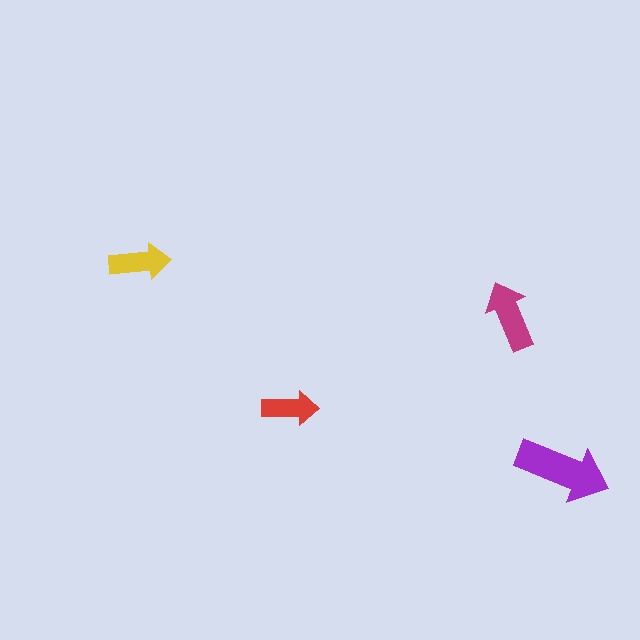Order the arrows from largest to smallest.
the purple one, the magenta one, the yellow one, the red one.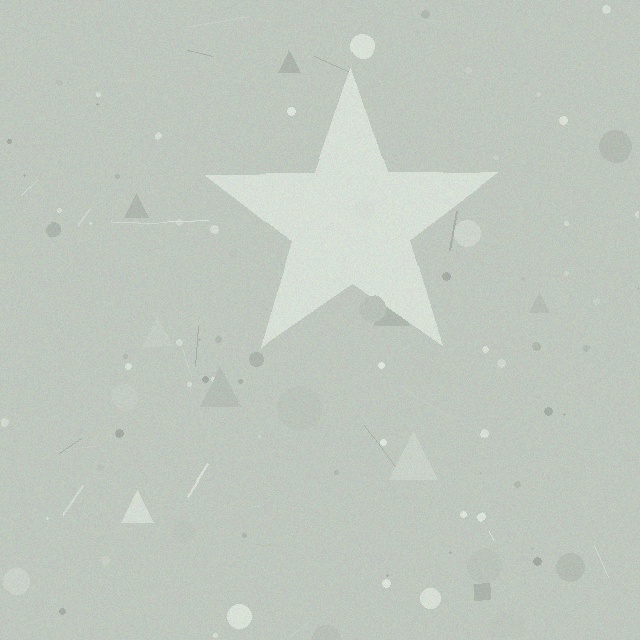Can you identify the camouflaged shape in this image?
The camouflaged shape is a star.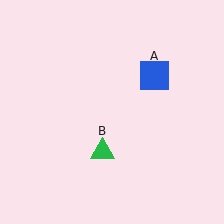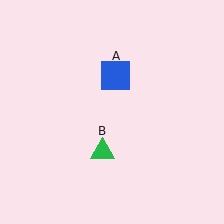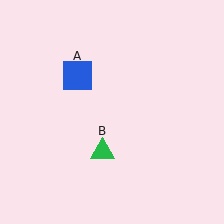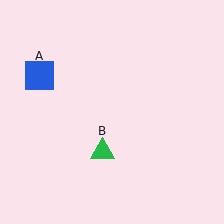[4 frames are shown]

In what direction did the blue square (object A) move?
The blue square (object A) moved left.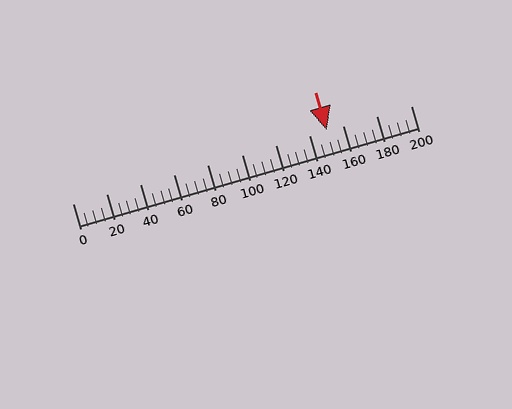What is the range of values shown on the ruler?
The ruler shows values from 0 to 200.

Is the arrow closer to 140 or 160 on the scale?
The arrow is closer to 160.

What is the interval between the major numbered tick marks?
The major tick marks are spaced 20 units apart.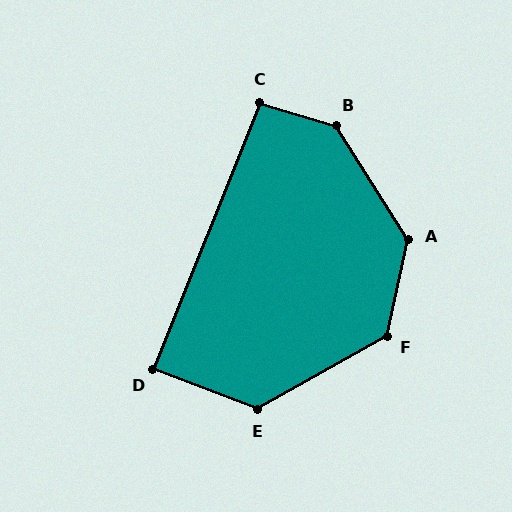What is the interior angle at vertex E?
Approximately 130 degrees (obtuse).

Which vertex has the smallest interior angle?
D, at approximately 89 degrees.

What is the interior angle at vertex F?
Approximately 132 degrees (obtuse).